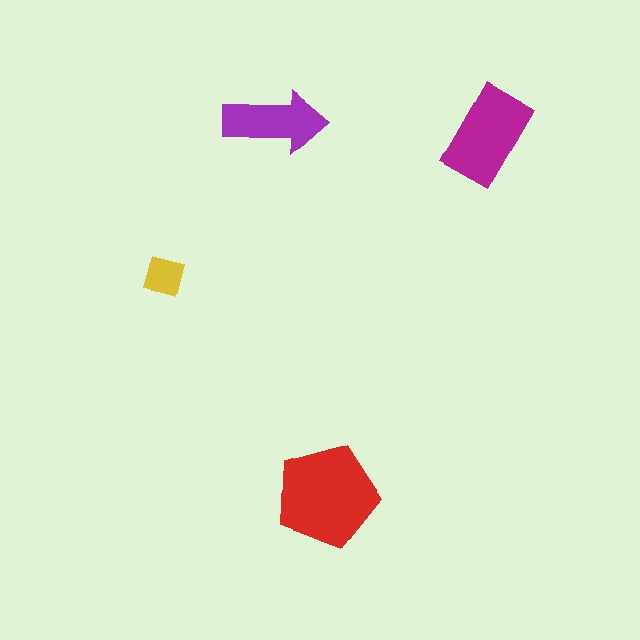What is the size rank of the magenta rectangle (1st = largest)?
2nd.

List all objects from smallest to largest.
The yellow square, the purple arrow, the magenta rectangle, the red pentagon.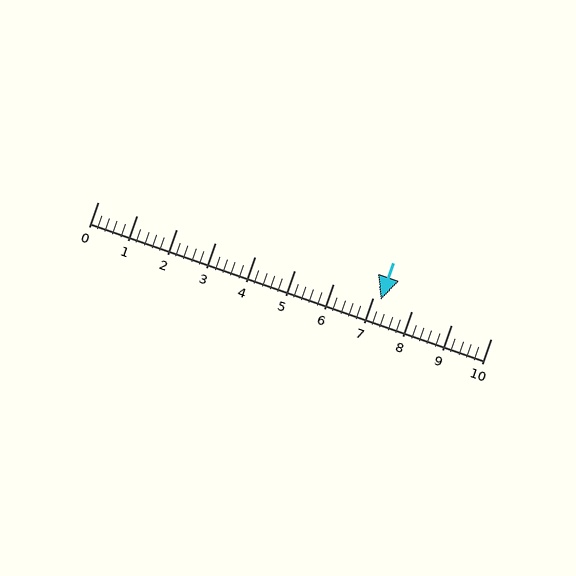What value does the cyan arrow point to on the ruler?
The cyan arrow points to approximately 7.2.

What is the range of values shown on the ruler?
The ruler shows values from 0 to 10.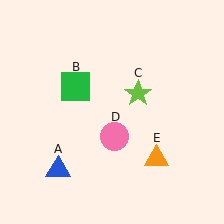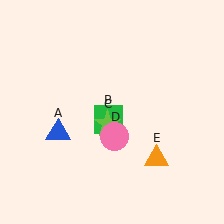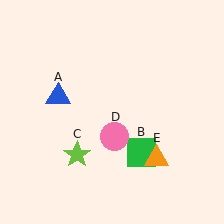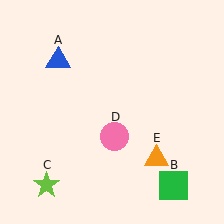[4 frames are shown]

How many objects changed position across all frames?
3 objects changed position: blue triangle (object A), green square (object B), lime star (object C).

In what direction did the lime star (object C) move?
The lime star (object C) moved down and to the left.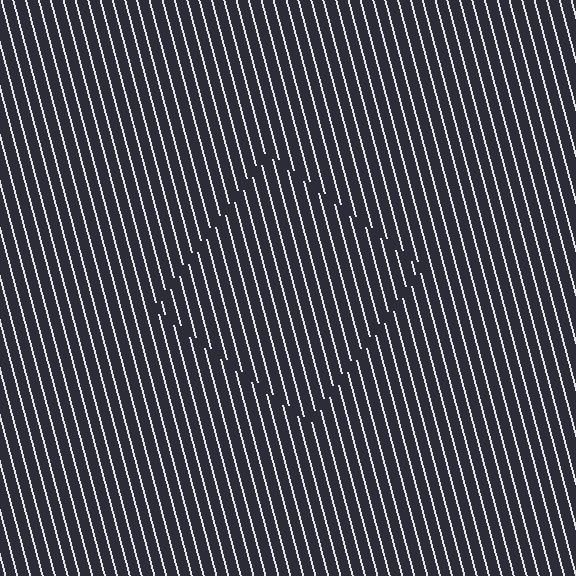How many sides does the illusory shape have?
4 sides — the line-ends trace a square.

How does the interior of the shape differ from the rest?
The interior of the shape contains the same grating, shifted by half a period — the contour is defined by the phase discontinuity where line-ends from the inner and outer gratings abut.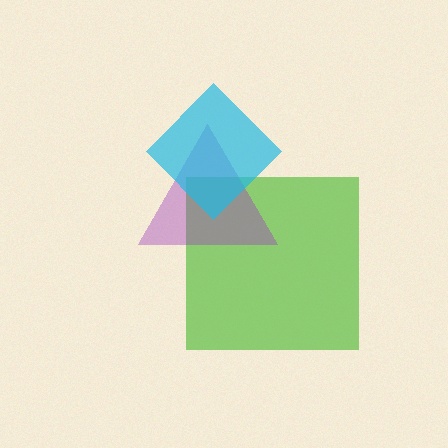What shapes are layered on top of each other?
The layered shapes are: a lime square, a purple triangle, a cyan diamond.